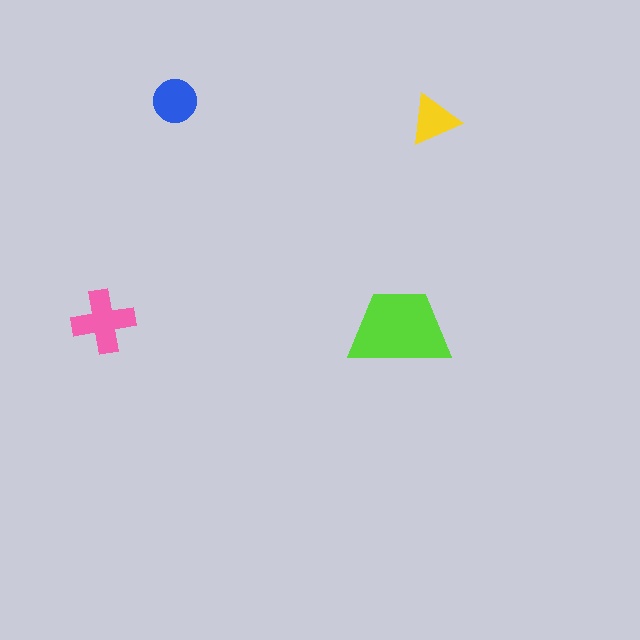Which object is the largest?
The lime trapezoid.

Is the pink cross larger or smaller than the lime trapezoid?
Smaller.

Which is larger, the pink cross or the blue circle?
The pink cross.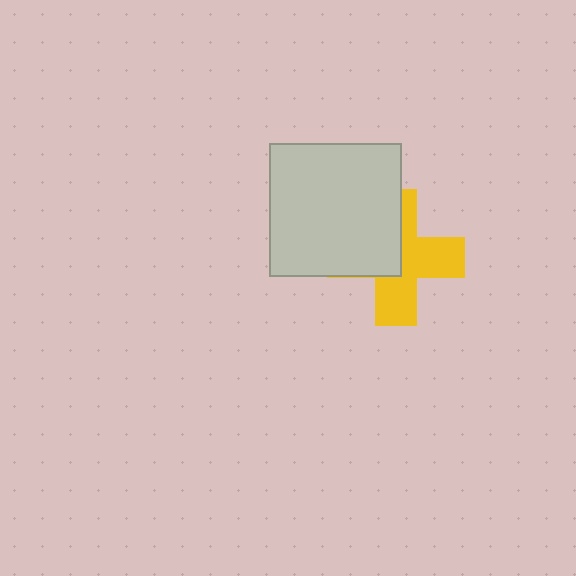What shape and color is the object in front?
The object in front is a light gray square.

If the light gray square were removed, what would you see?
You would see the complete yellow cross.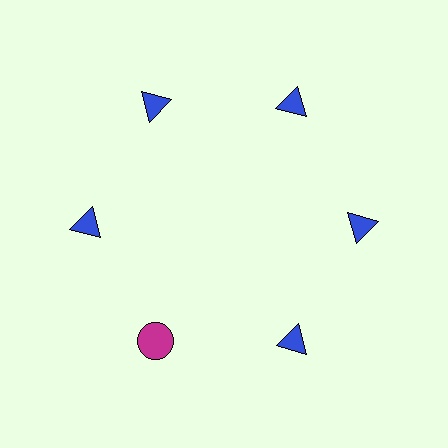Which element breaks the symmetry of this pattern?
The magenta circle at roughly the 7 o'clock position breaks the symmetry. All other shapes are blue triangles.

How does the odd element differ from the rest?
It differs in both color (magenta instead of blue) and shape (circle instead of triangle).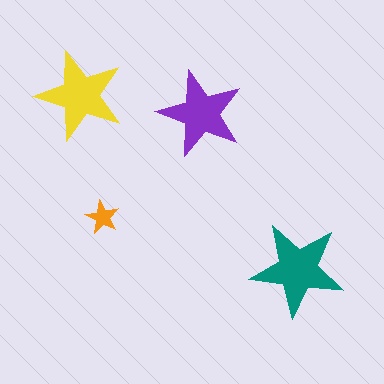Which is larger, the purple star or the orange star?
The purple one.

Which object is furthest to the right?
The teal star is rightmost.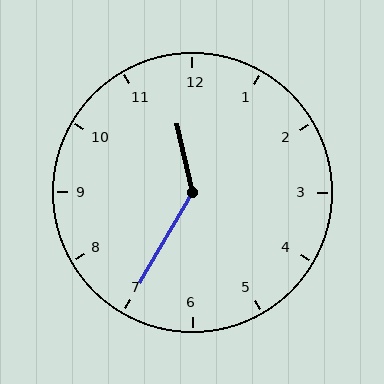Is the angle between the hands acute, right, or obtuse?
It is obtuse.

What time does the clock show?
11:35.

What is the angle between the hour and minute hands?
Approximately 138 degrees.